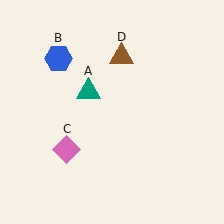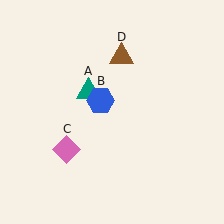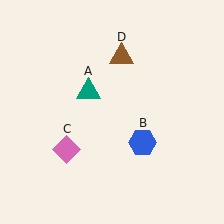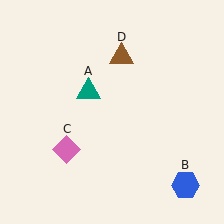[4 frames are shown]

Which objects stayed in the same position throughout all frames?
Teal triangle (object A) and pink diamond (object C) and brown triangle (object D) remained stationary.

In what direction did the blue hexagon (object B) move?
The blue hexagon (object B) moved down and to the right.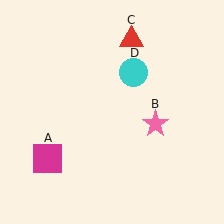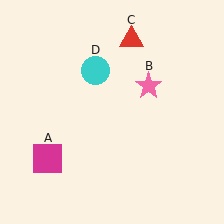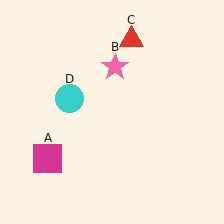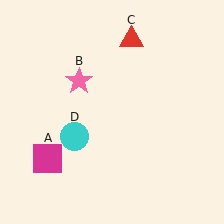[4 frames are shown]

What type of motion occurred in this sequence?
The pink star (object B), cyan circle (object D) rotated counterclockwise around the center of the scene.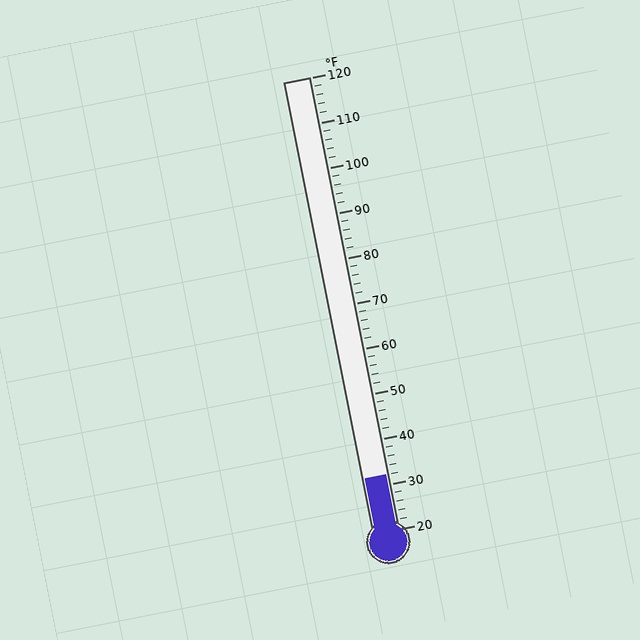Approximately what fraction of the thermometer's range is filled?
The thermometer is filled to approximately 10% of its range.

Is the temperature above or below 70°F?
The temperature is below 70°F.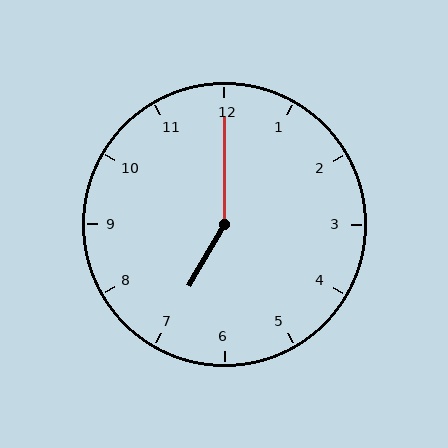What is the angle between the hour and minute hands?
Approximately 150 degrees.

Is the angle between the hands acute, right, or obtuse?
It is obtuse.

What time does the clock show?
7:00.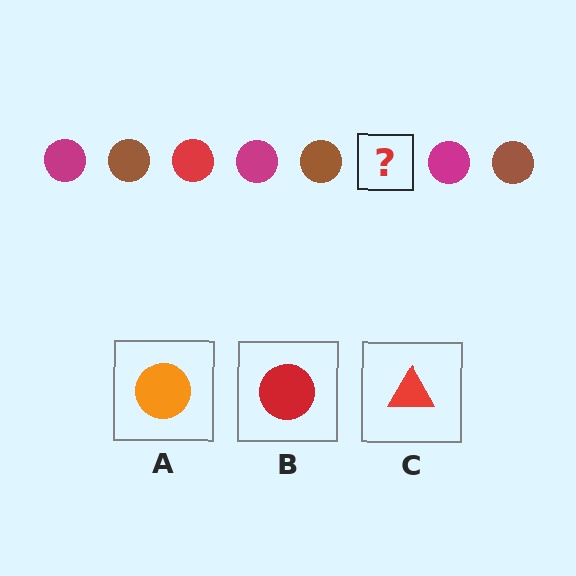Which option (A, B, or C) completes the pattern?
B.